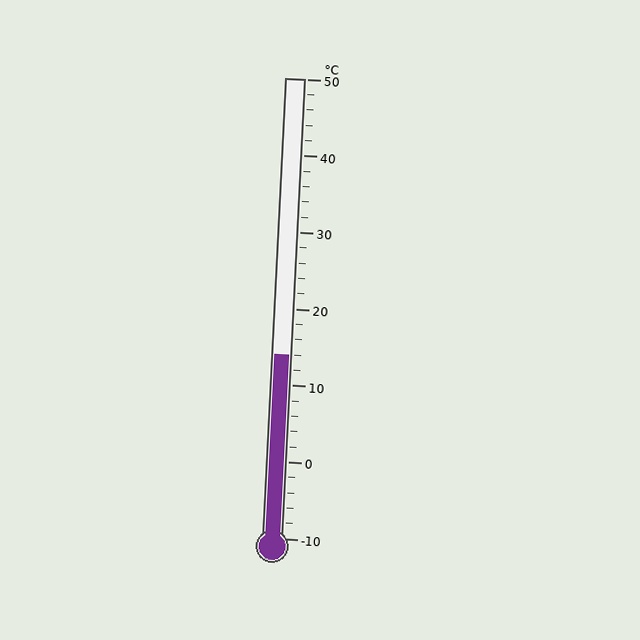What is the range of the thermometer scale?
The thermometer scale ranges from -10°C to 50°C.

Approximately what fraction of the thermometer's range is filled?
The thermometer is filled to approximately 40% of its range.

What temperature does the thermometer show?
The thermometer shows approximately 14°C.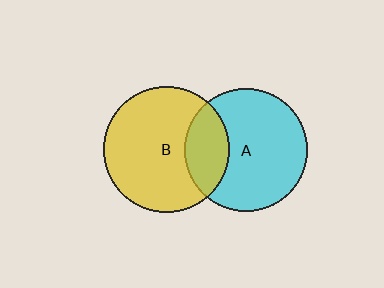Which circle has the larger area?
Circle B (yellow).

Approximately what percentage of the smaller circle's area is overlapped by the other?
Approximately 25%.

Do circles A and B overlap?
Yes.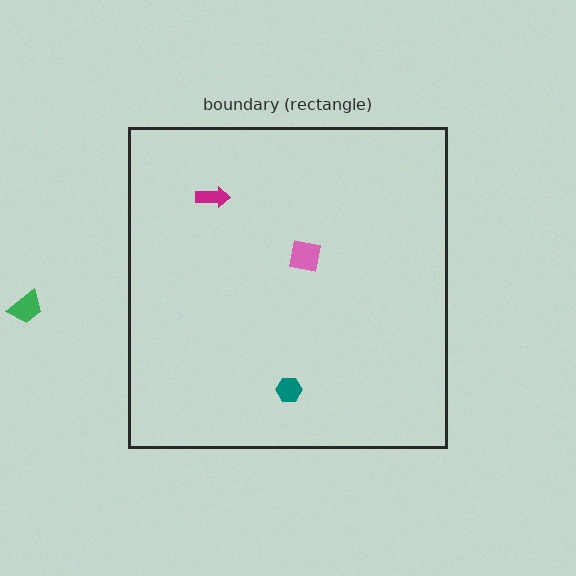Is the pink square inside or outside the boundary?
Inside.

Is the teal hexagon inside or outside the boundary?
Inside.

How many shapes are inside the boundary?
3 inside, 1 outside.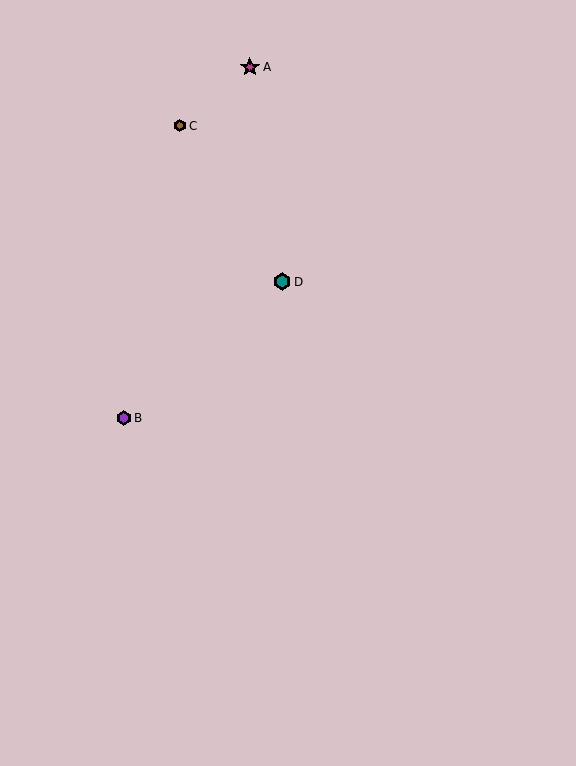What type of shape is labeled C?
Shape C is a brown hexagon.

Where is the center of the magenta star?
The center of the magenta star is at (250, 67).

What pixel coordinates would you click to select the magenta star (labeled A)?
Click at (250, 67) to select the magenta star A.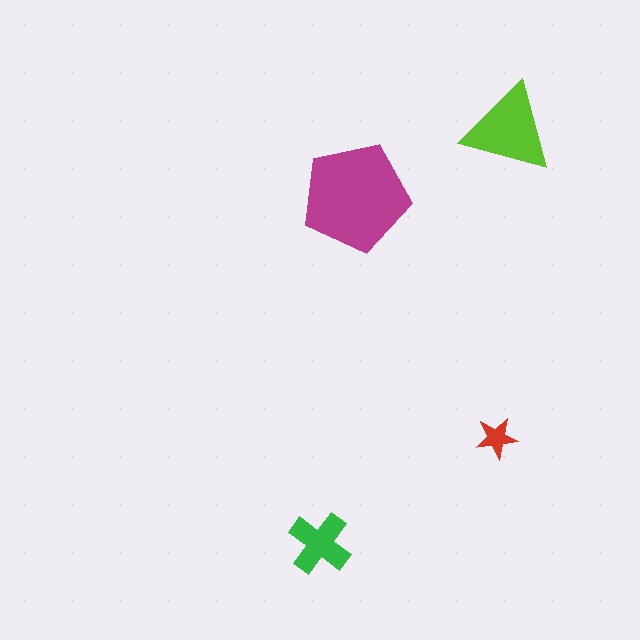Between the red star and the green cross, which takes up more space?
The green cross.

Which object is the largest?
The magenta pentagon.